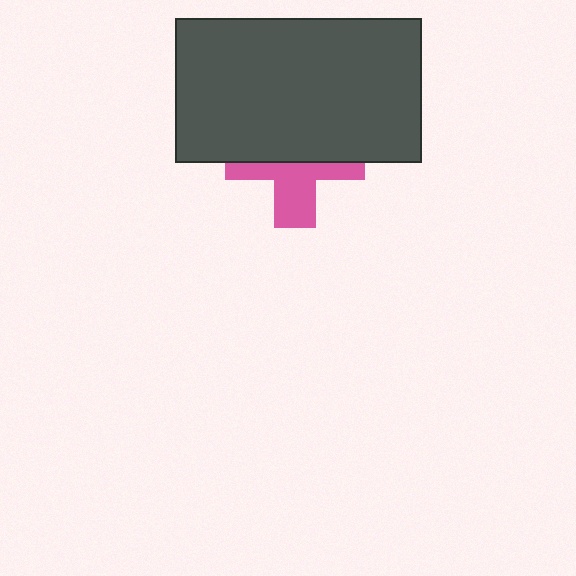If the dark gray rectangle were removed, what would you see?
You would see the complete pink cross.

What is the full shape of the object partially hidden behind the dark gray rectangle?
The partially hidden object is a pink cross.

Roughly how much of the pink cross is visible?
A small part of it is visible (roughly 43%).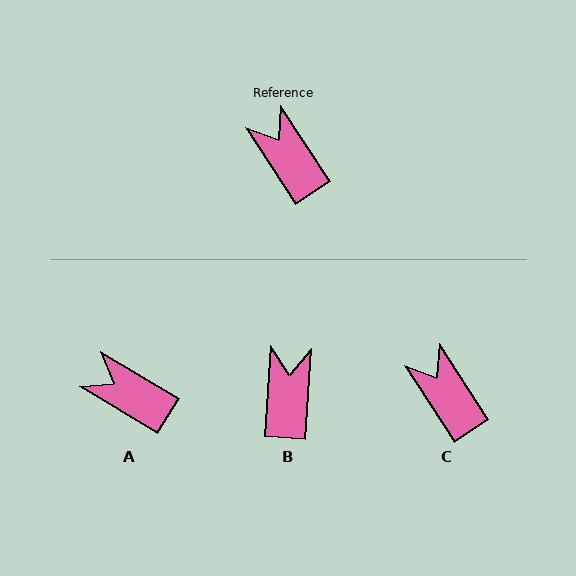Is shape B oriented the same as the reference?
No, it is off by about 37 degrees.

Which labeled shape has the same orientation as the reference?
C.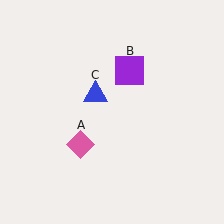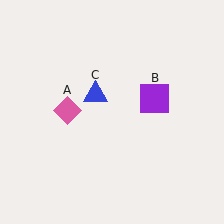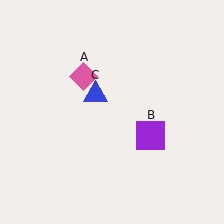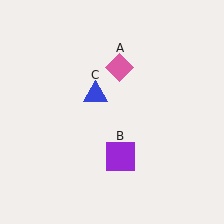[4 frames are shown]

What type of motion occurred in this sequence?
The pink diamond (object A), purple square (object B) rotated clockwise around the center of the scene.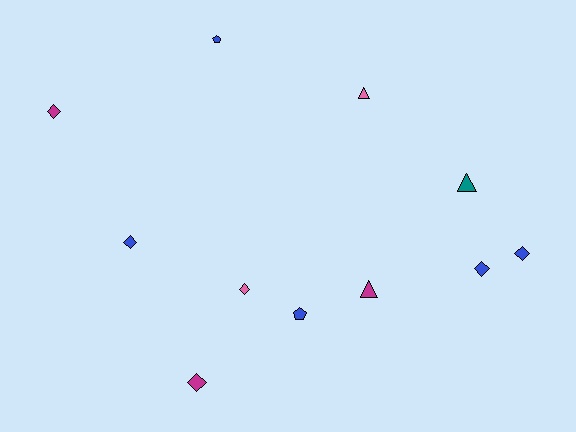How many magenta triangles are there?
There is 1 magenta triangle.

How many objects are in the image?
There are 11 objects.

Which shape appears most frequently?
Diamond, with 6 objects.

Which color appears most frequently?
Blue, with 5 objects.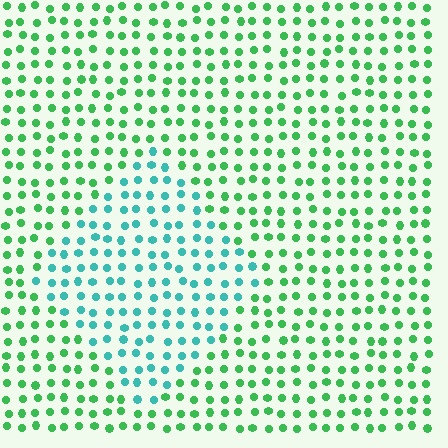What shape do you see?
I see a diamond.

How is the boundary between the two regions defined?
The boundary is defined purely by a slight shift in hue (about 44 degrees). Spacing, size, and orientation are identical on both sides.